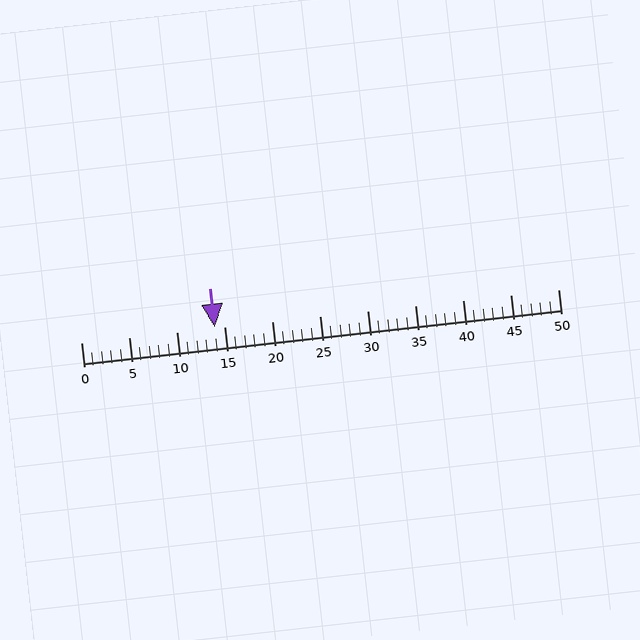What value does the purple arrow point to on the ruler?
The purple arrow points to approximately 14.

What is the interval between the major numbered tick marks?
The major tick marks are spaced 5 units apart.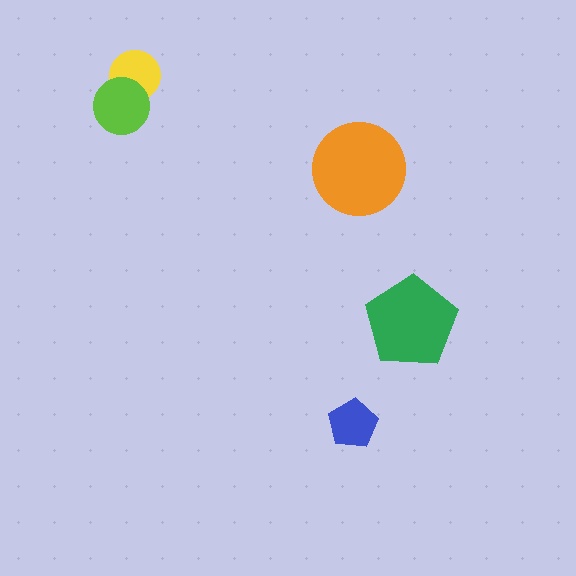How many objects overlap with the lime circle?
1 object overlaps with the lime circle.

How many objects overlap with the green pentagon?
0 objects overlap with the green pentagon.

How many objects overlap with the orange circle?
0 objects overlap with the orange circle.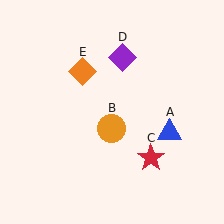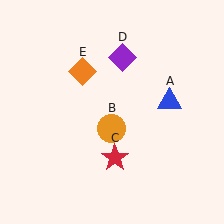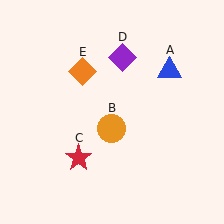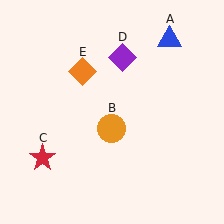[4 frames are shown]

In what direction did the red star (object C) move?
The red star (object C) moved left.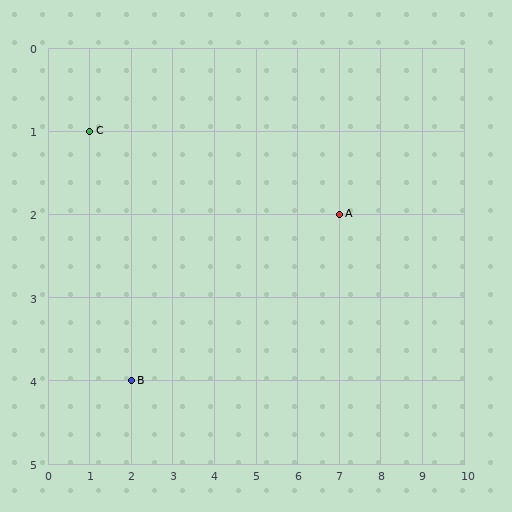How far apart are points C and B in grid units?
Points C and B are 1 column and 3 rows apart (about 3.2 grid units diagonally).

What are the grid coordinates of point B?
Point B is at grid coordinates (2, 4).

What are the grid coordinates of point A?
Point A is at grid coordinates (7, 2).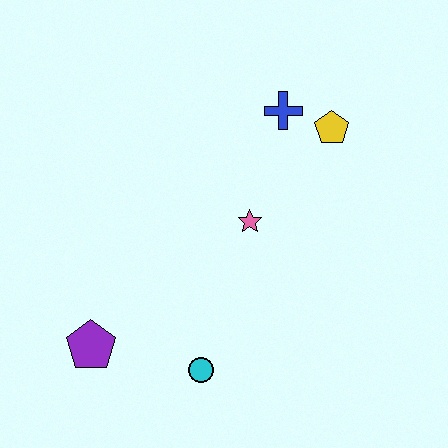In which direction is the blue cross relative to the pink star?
The blue cross is above the pink star.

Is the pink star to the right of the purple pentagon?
Yes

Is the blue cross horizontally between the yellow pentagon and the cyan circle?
Yes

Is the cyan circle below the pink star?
Yes